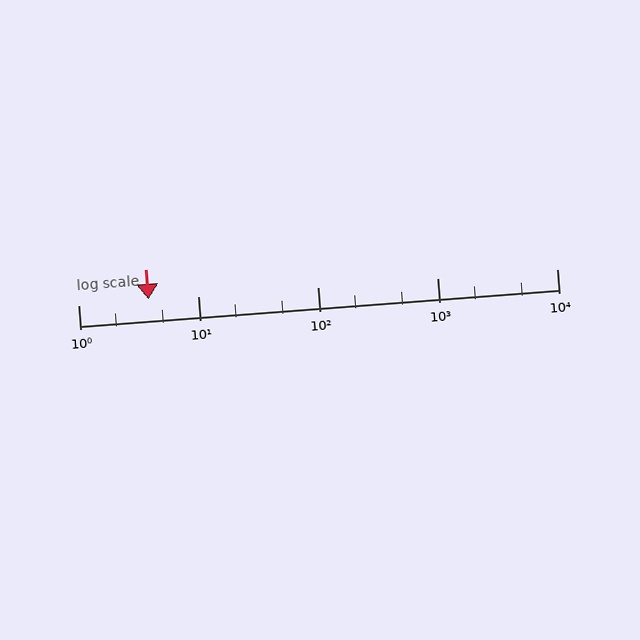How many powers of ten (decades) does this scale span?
The scale spans 4 decades, from 1 to 10000.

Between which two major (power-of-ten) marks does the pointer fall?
The pointer is between 1 and 10.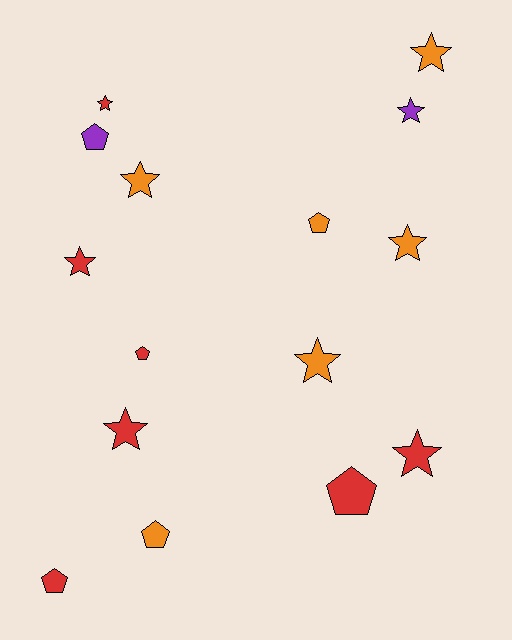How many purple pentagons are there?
There is 1 purple pentagon.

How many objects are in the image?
There are 15 objects.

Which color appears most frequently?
Red, with 7 objects.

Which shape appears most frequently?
Star, with 9 objects.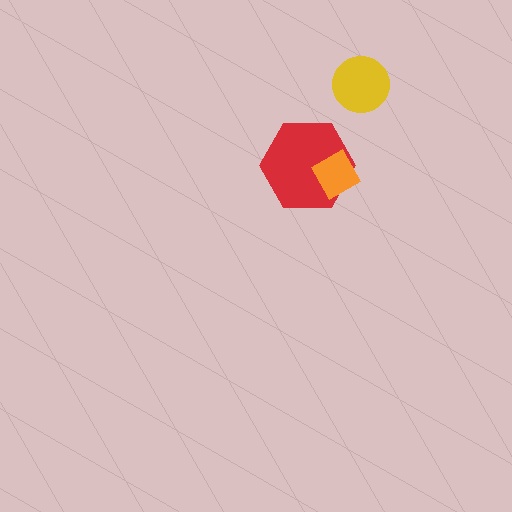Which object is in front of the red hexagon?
The orange diamond is in front of the red hexagon.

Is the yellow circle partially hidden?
No, no other shape covers it.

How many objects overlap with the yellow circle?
0 objects overlap with the yellow circle.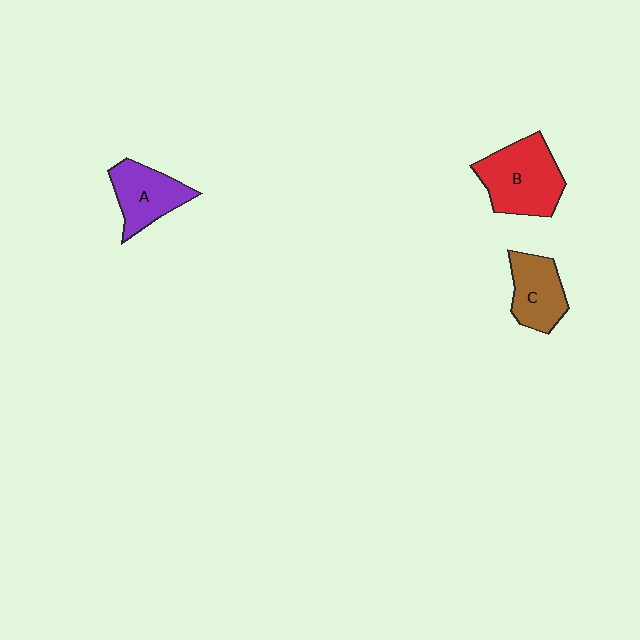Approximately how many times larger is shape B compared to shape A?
Approximately 1.4 times.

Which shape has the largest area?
Shape B (red).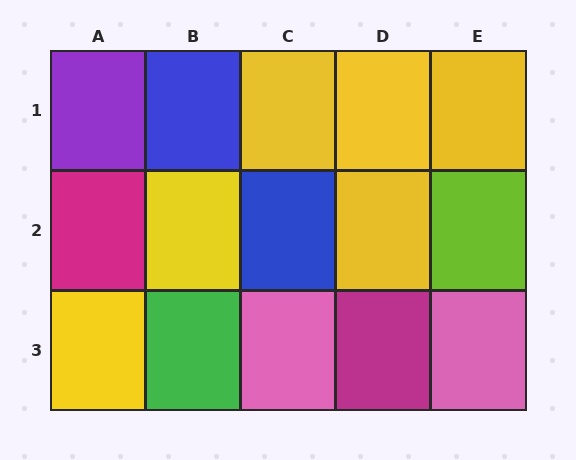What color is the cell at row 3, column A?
Yellow.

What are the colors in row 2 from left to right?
Magenta, yellow, blue, yellow, lime.